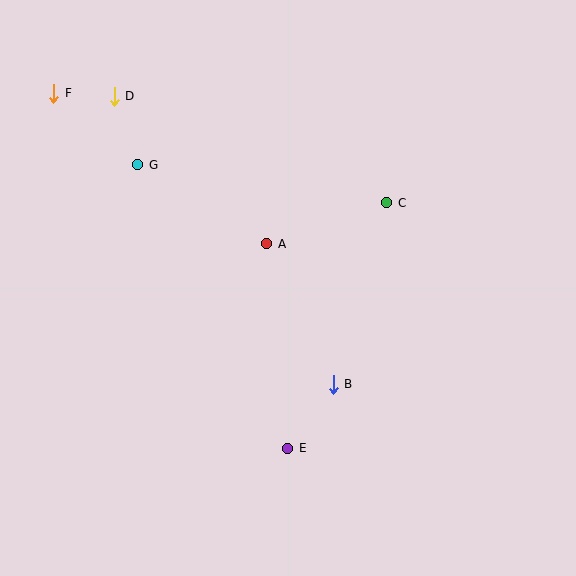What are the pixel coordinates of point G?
Point G is at (138, 165).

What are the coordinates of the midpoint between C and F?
The midpoint between C and F is at (220, 148).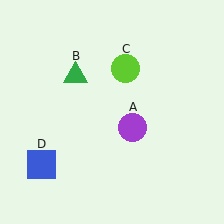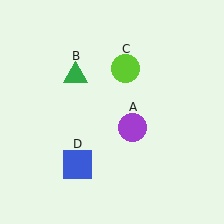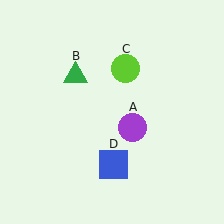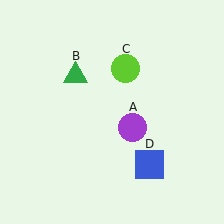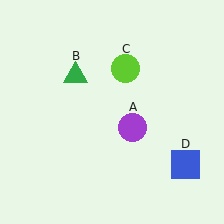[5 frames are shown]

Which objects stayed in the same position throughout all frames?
Purple circle (object A) and green triangle (object B) and lime circle (object C) remained stationary.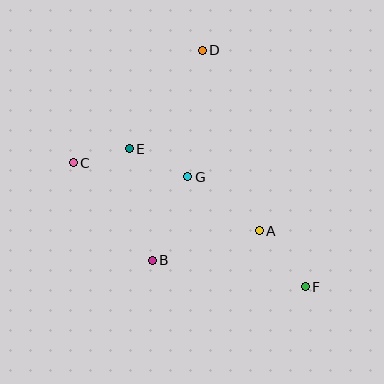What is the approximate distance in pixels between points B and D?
The distance between B and D is approximately 216 pixels.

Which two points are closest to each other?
Points C and E are closest to each other.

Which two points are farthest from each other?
Points C and F are farthest from each other.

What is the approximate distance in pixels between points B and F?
The distance between B and F is approximately 155 pixels.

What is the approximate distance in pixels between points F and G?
The distance between F and G is approximately 161 pixels.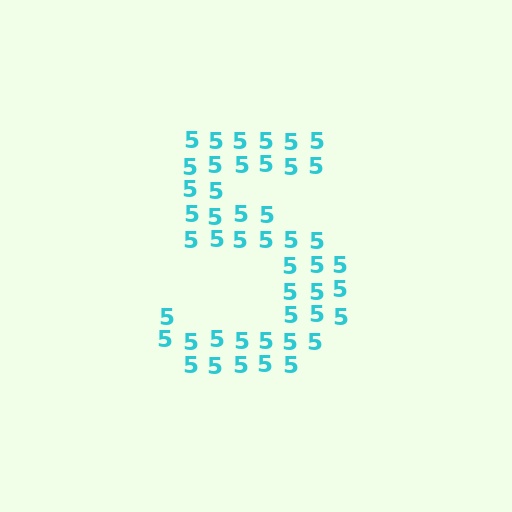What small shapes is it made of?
It is made of small digit 5's.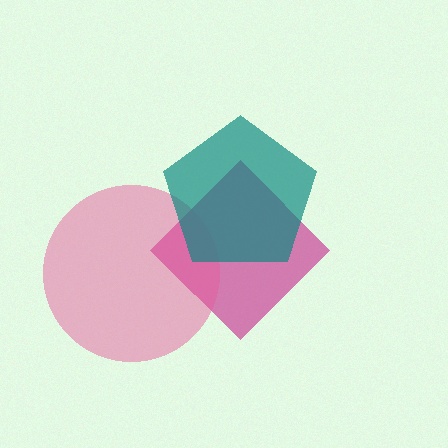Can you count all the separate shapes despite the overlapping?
Yes, there are 3 separate shapes.